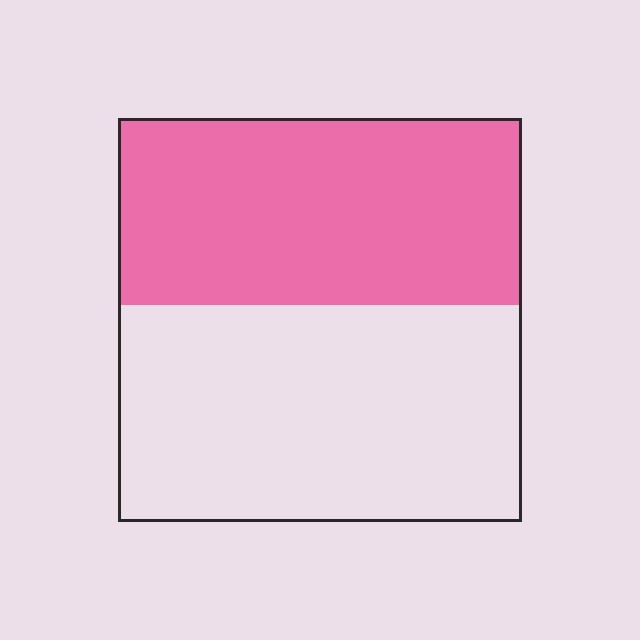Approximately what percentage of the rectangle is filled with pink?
Approximately 45%.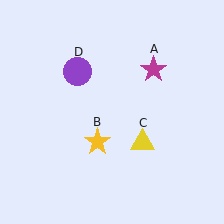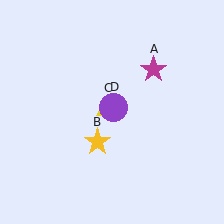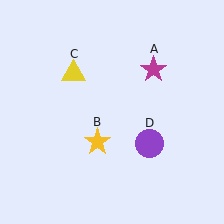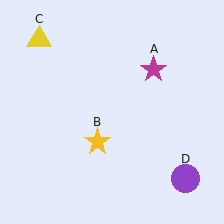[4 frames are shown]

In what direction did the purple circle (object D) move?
The purple circle (object D) moved down and to the right.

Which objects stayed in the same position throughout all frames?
Magenta star (object A) and yellow star (object B) remained stationary.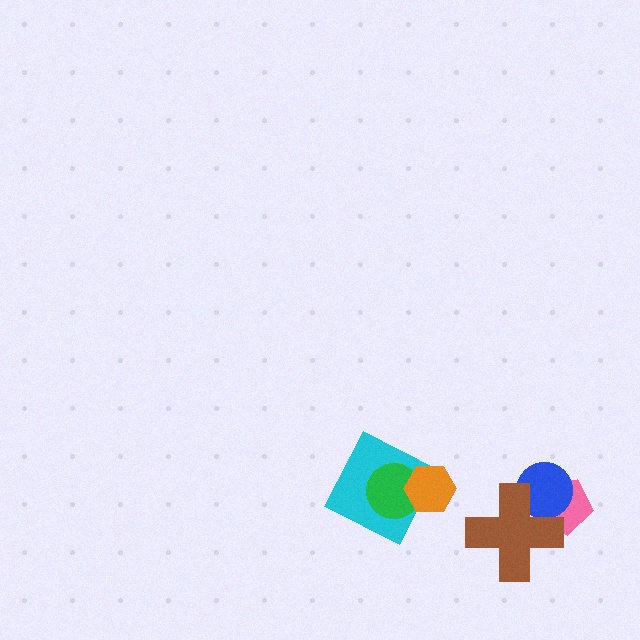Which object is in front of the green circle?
The orange hexagon is in front of the green circle.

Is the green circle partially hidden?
Yes, it is partially covered by another shape.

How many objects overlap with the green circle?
2 objects overlap with the green circle.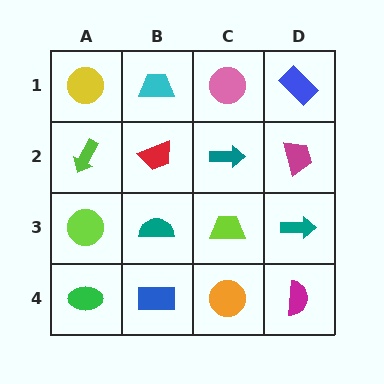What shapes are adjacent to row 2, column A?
A yellow circle (row 1, column A), a lime circle (row 3, column A), a red trapezoid (row 2, column B).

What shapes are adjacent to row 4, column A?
A lime circle (row 3, column A), a blue rectangle (row 4, column B).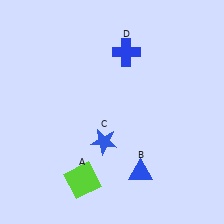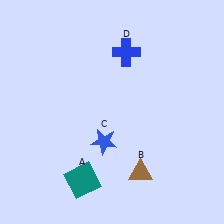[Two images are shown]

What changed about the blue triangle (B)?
In Image 1, B is blue. In Image 2, it changed to brown.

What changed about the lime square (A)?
In Image 1, A is lime. In Image 2, it changed to teal.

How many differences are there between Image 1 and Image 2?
There are 2 differences between the two images.